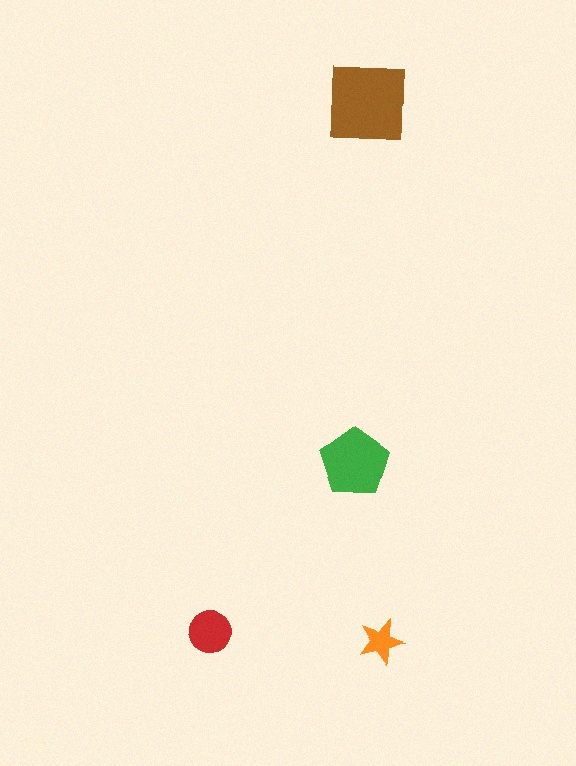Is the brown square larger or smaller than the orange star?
Larger.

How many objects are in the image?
There are 4 objects in the image.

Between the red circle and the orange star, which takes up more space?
The red circle.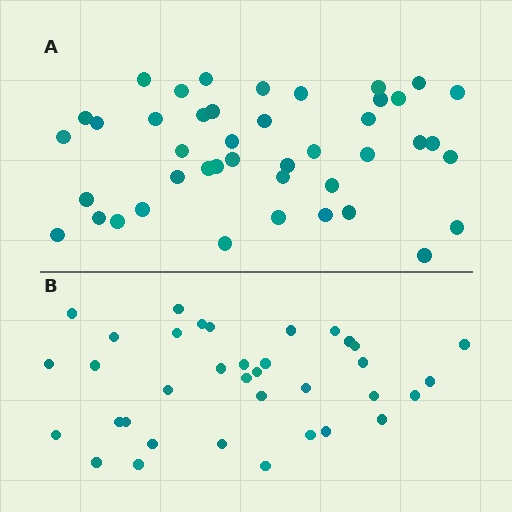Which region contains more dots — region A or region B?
Region A (the top region) has more dots.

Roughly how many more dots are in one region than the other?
Region A has roughly 8 or so more dots than region B.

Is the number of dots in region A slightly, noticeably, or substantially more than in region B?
Region A has only slightly more — the two regions are fairly close. The ratio is roughly 1.2 to 1.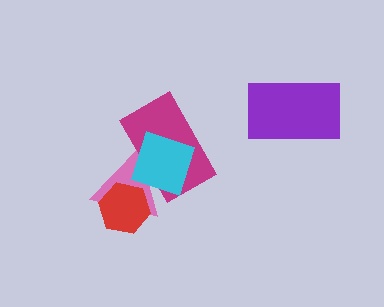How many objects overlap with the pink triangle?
3 objects overlap with the pink triangle.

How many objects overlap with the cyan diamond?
2 objects overlap with the cyan diamond.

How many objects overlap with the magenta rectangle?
2 objects overlap with the magenta rectangle.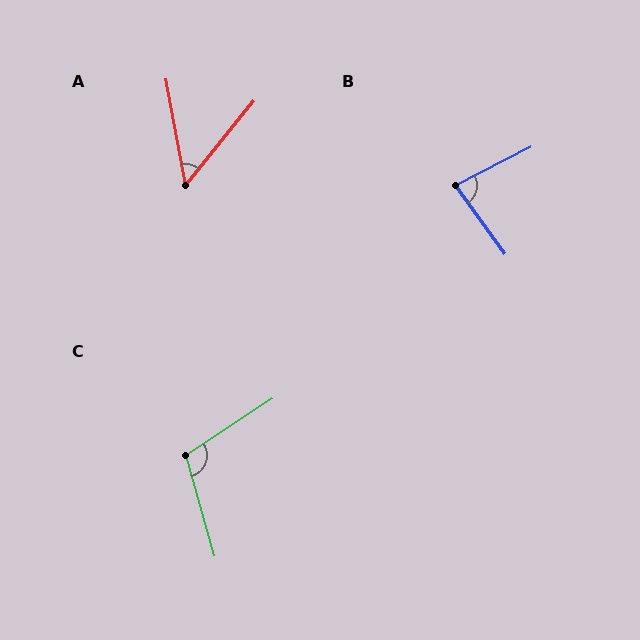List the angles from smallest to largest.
A (49°), B (81°), C (107°).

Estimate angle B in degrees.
Approximately 81 degrees.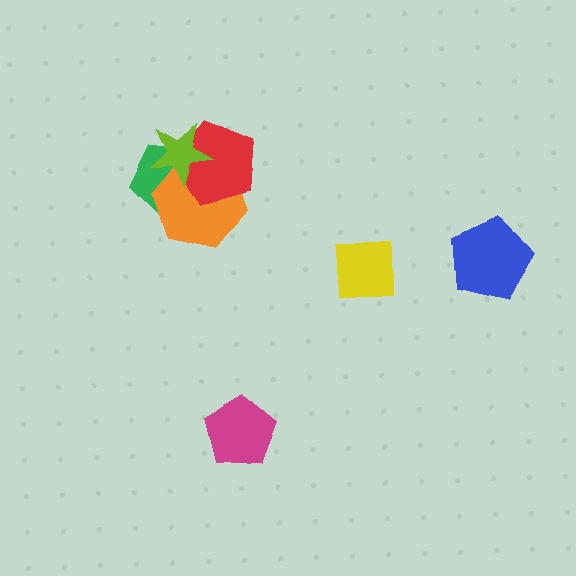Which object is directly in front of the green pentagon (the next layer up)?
The orange hexagon is directly in front of the green pentagon.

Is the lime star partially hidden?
No, no other shape covers it.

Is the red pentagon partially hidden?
Yes, it is partially covered by another shape.